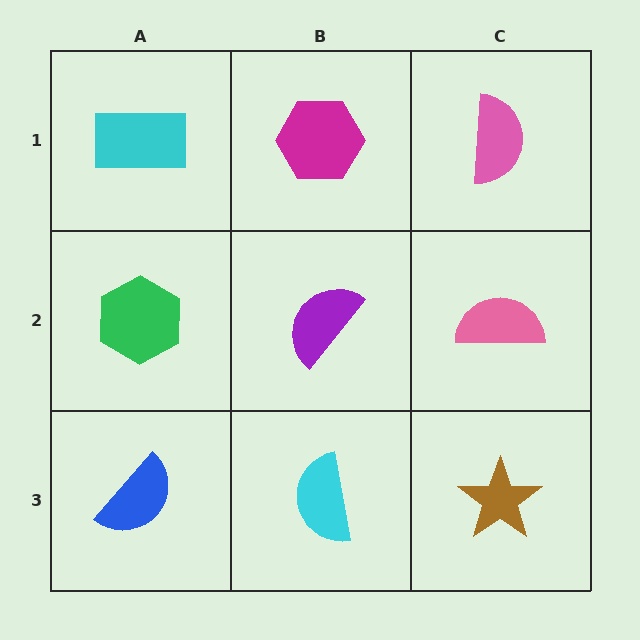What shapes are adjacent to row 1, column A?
A green hexagon (row 2, column A), a magenta hexagon (row 1, column B).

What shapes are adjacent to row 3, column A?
A green hexagon (row 2, column A), a cyan semicircle (row 3, column B).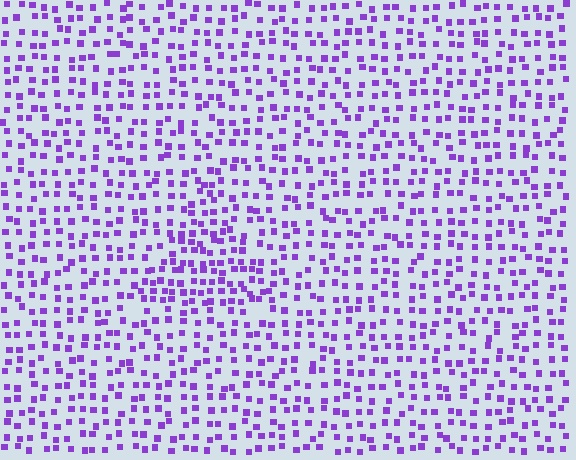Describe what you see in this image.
The image contains small purple elements arranged at two different densities. A triangle-shaped region is visible where the elements are more densely packed than the surrounding area.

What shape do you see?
I see a triangle.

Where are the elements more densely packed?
The elements are more densely packed inside the triangle boundary.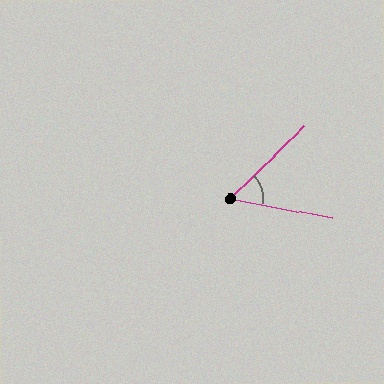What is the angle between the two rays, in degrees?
Approximately 55 degrees.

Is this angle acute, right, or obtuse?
It is acute.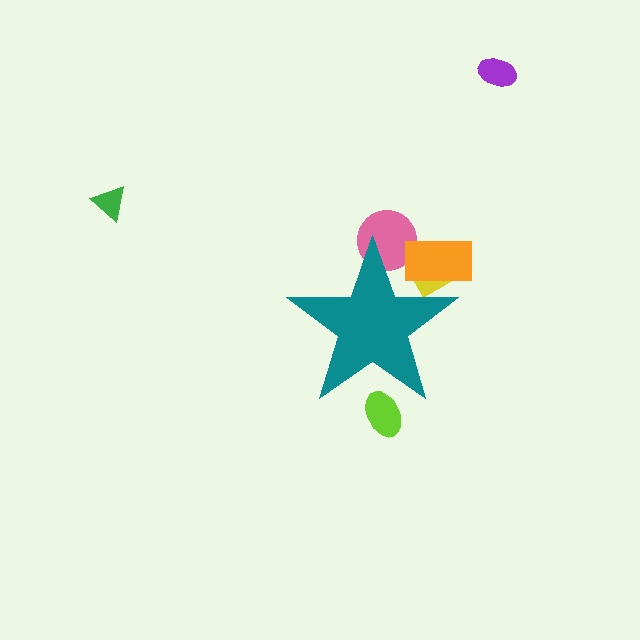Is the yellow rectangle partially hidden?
Yes, the yellow rectangle is partially hidden behind the teal star.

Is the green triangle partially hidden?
No, the green triangle is fully visible.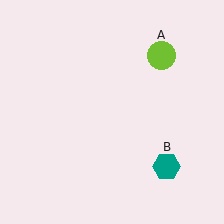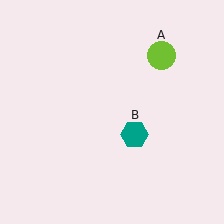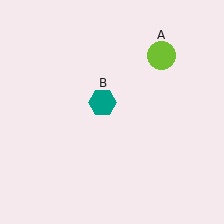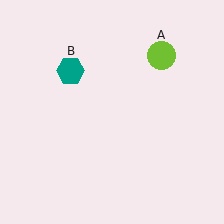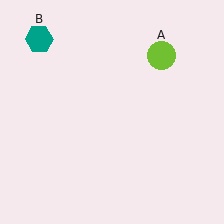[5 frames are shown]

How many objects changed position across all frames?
1 object changed position: teal hexagon (object B).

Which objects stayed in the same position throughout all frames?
Lime circle (object A) remained stationary.